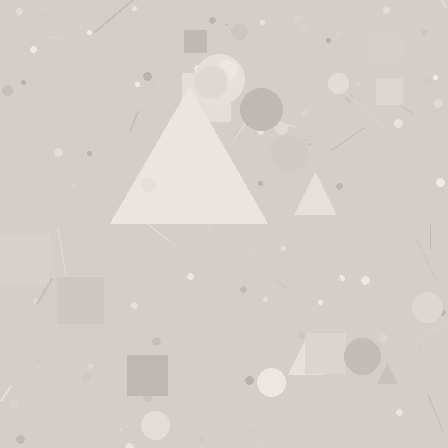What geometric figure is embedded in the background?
A triangle is embedded in the background.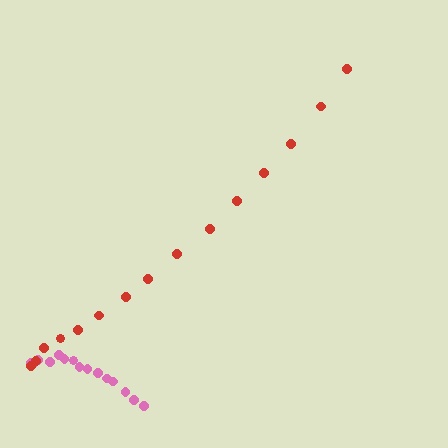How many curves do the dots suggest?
There are 2 distinct paths.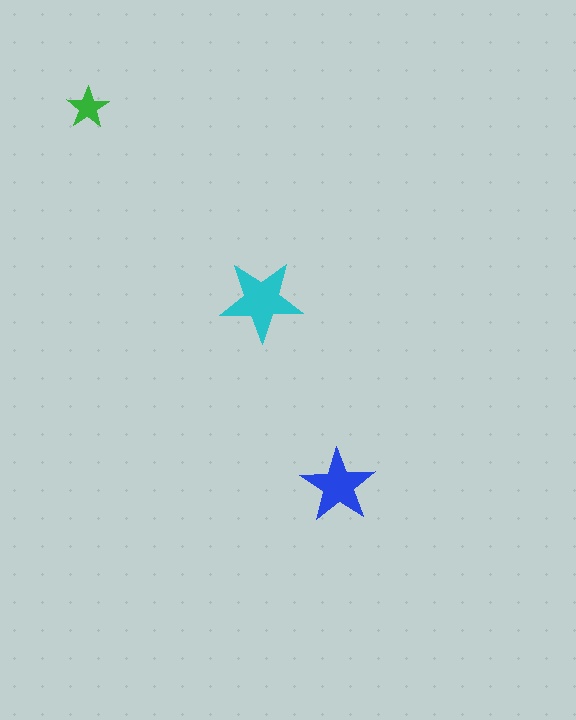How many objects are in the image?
There are 3 objects in the image.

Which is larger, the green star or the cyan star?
The cyan one.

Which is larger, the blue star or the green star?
The blue one.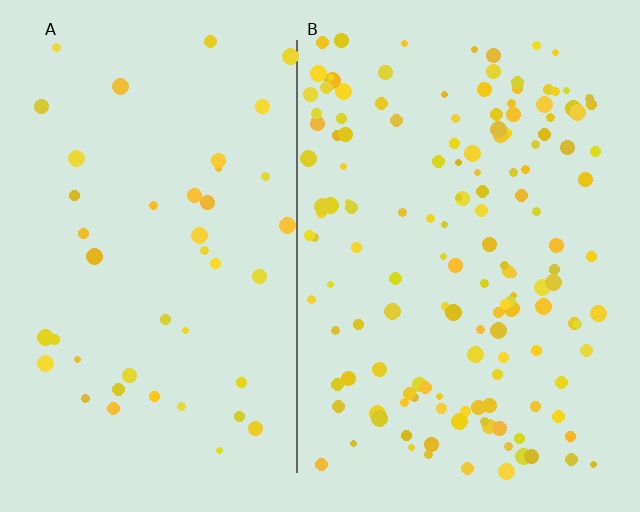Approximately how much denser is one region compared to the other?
Approximately 3.3× — region B over region A.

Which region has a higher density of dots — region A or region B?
B (the right).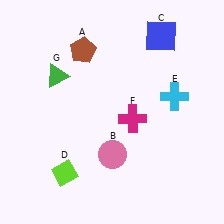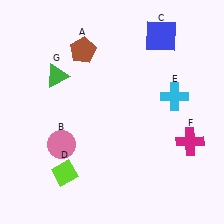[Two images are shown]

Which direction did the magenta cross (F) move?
The magenta cross (F) moved right.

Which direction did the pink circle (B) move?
The pink circle (B) moved left.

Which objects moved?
The objects that moved are: the pink circle (B), the magenta cross (F).